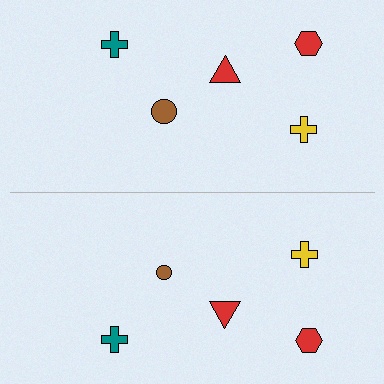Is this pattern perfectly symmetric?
No, the pattern is not perfectly symmetric. The brown circle on the bottom side has a different size than its mirror counterpart.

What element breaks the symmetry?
The brown circle on the bottom side has a different size than its mirror counterpart.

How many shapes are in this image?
There are 10 shapes in this image.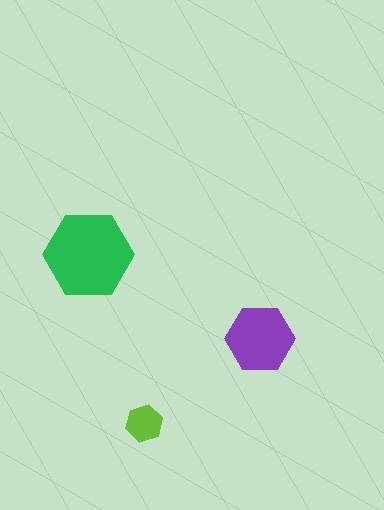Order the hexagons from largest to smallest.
the green one, the purple one, the lime one.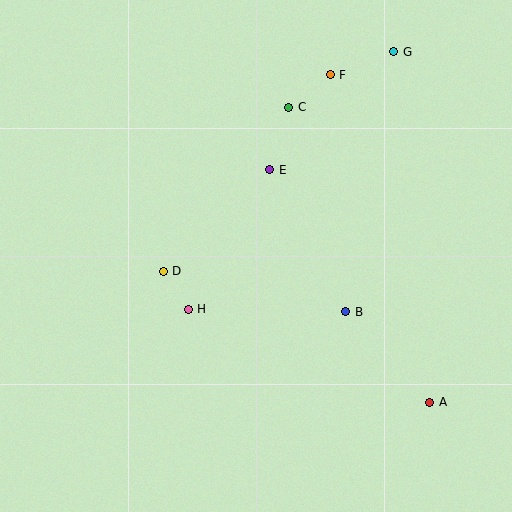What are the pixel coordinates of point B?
Point B is at (346, 312).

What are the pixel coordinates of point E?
Point E is at (270, 170).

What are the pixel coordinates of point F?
Point F is at (330, 75).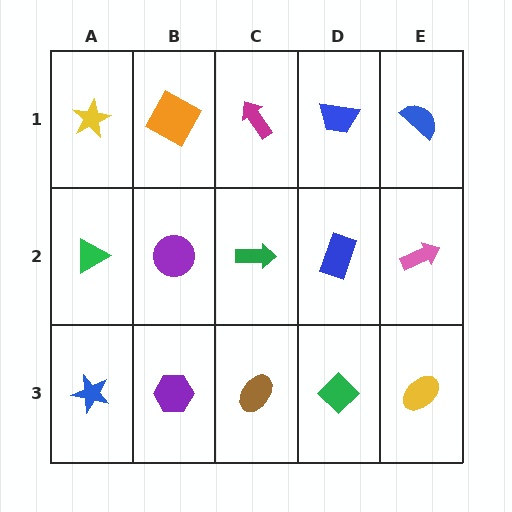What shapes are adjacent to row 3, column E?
A pink arrow (row 2, column E), a green diamond (row 3, column D).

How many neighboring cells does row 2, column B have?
4.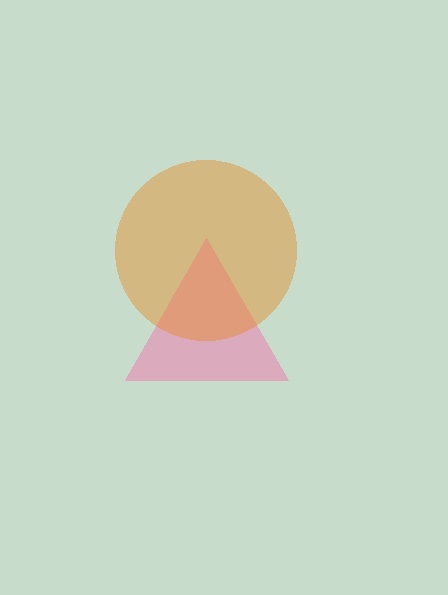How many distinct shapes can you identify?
There are 2 distinct shapes: a pink triangle, an orange circle.